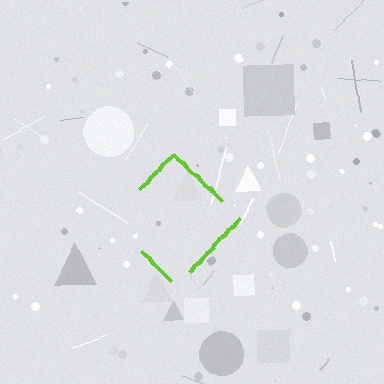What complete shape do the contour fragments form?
The contour fragments form a diamond.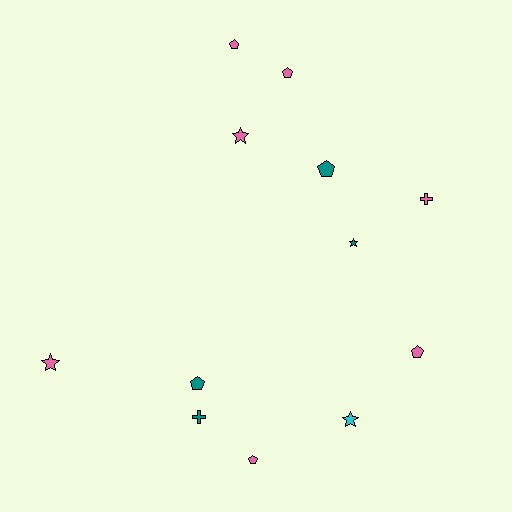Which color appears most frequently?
Pink, with 7 objects.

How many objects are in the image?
There are 12 objects.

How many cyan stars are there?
There is 1 cyan star.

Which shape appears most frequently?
Pentagon, with 6 objects.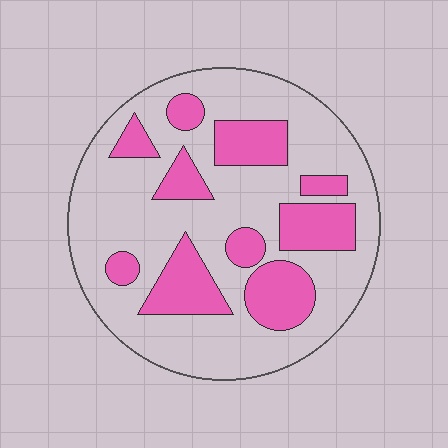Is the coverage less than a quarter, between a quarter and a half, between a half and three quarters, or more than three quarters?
Between a quarter and a half.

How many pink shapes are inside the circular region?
10.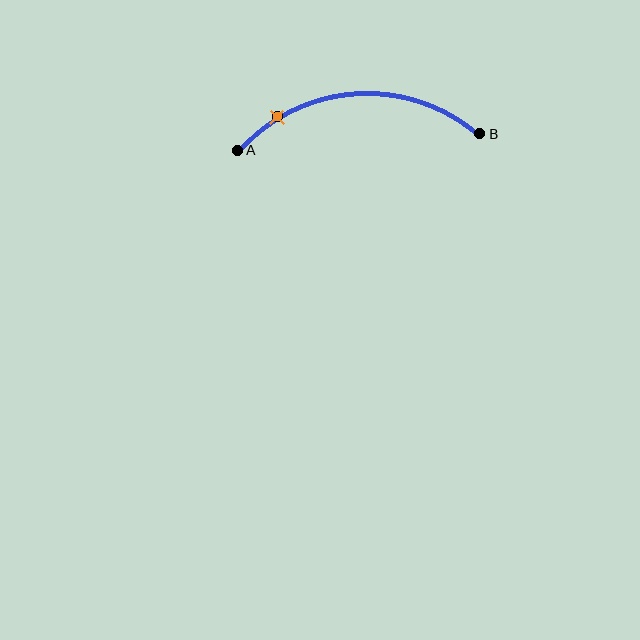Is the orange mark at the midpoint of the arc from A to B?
No. The orange mark lies on the arc but is closer to endpoint A. The arc midpoint would be at the point on the curve equidistant along the arc from both A and B.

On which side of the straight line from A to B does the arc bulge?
The arc bulges above the straight line connecting A and B.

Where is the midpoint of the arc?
The arc midpoint is the point on the curve farthest from the straight line joining A and B. It sits above that line.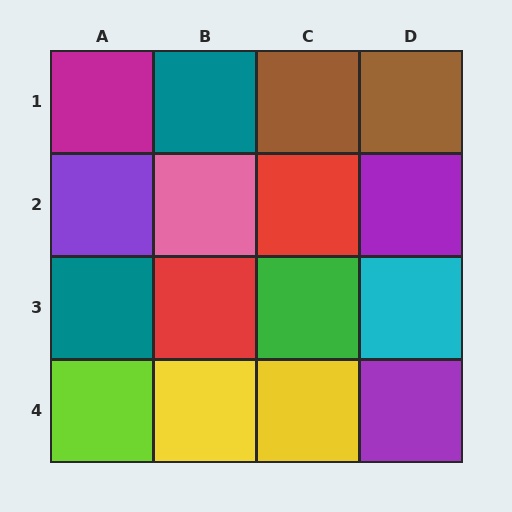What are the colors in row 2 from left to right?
Purple, pink, red, purple.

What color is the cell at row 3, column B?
Red.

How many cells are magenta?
1 cell is magenta.